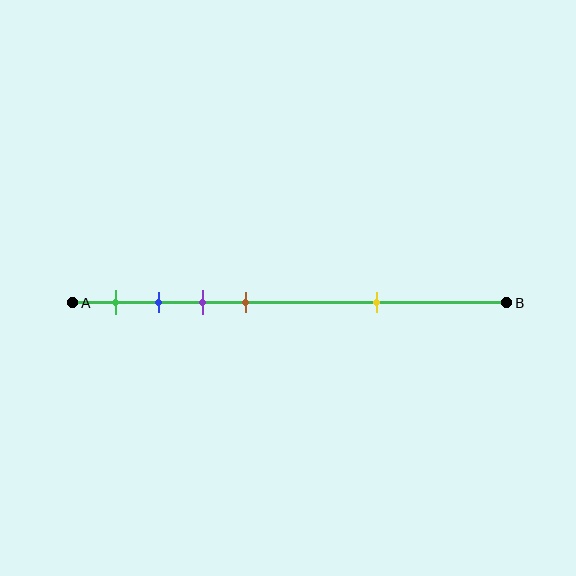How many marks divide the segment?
There are 5 marks dividing the segment.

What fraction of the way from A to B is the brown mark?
The brown mark is approximately 40% (0.4) of the way from A to B.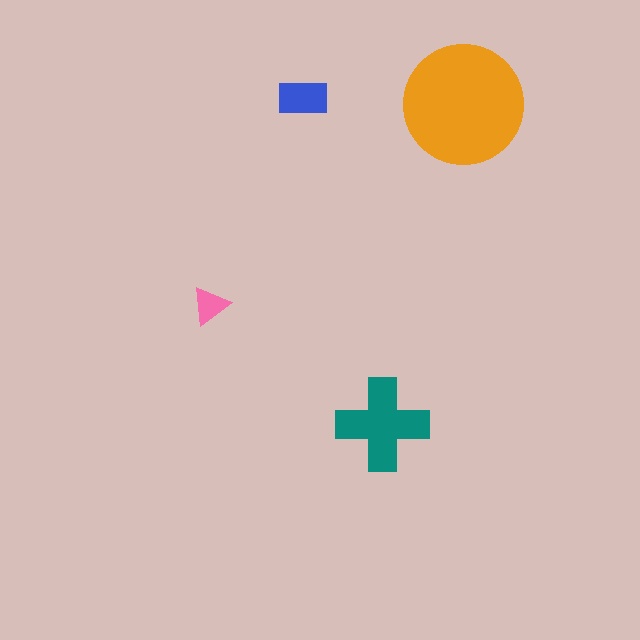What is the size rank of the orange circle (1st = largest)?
1st.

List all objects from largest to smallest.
The orange circle, the teal cross, the blue rectangle, the pink triangle.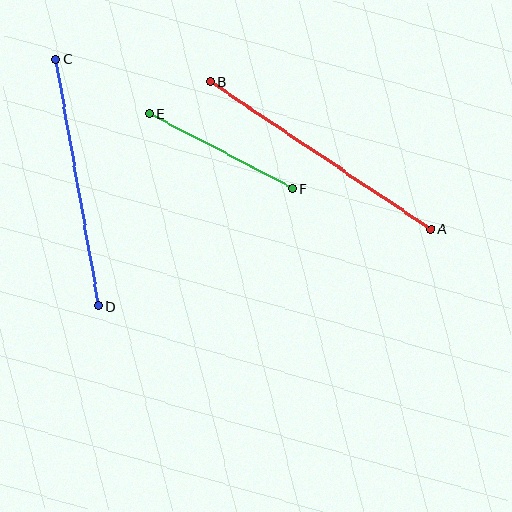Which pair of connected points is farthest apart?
Points A and B are farthest apart.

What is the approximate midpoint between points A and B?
The midpoint is at approximately (320, 156) pixels.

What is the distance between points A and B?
The distance is approximately 265 pixels.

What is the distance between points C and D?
The distance is approximately 251 pixels.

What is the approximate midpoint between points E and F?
The midpoint is at approximately (221, 151) pixels.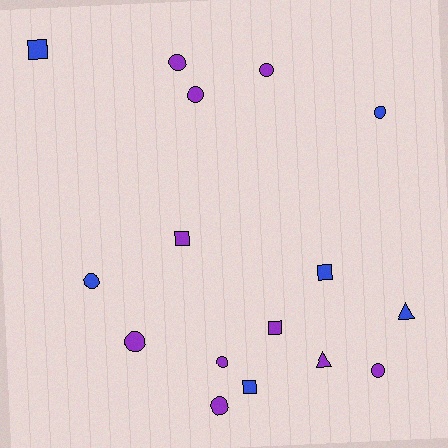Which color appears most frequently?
Purple, with 10 objects.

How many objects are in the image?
There are 16 objects.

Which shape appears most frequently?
Circle, with 9 objects.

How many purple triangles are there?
There is 1 purple triangle.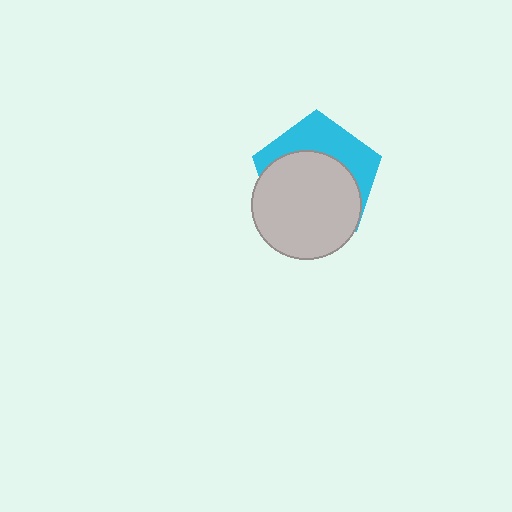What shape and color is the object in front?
The object in front is a light gray circle.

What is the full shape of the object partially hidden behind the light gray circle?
The partially hidden object is a cyan pentagon.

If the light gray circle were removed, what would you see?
You would see the complete cyan pentagon.